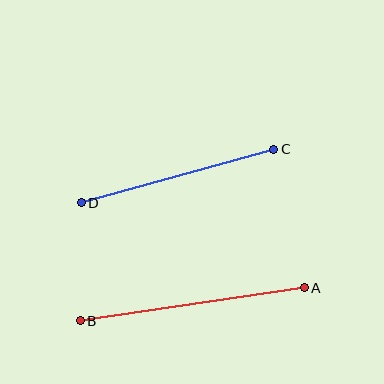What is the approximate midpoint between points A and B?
The midpoint is at approximately (192, 304) pixels.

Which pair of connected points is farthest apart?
Points A and B are farthest apart.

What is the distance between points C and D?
The distance is approximately 200 pixels.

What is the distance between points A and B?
The distance is approximately 226 pixels.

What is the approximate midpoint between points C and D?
The midpoint is at approximately (177, 176) pixels.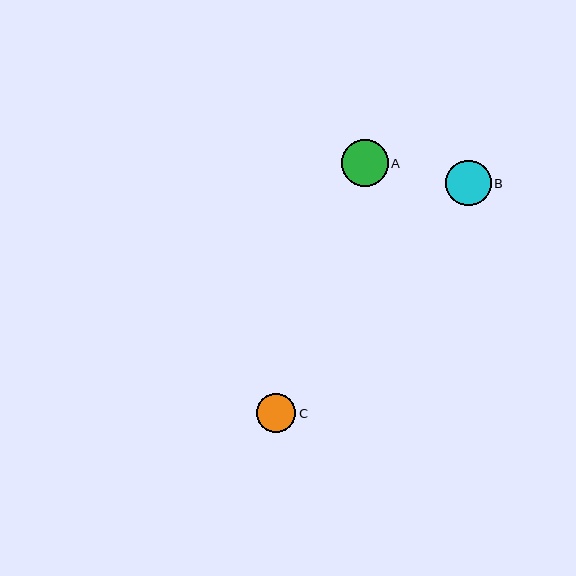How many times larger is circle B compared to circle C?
Circle B is approximately 1.2 times the size of circle C.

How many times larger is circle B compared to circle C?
Circle B is approximately 1.2 times the size of circle C.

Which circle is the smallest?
Circle C is the smallest with a size of approximately 39 pixels.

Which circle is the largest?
Circle A is the largest with a size of approximately 47 pixels.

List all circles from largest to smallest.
From largest to smallest: A, B, C.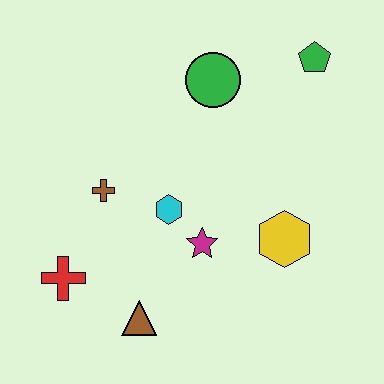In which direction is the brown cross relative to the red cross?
The brown cross is above the red cross.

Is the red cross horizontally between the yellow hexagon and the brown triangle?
No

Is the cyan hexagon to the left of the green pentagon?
Yes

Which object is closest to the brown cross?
The cyan hexagon is closest to the brown cross.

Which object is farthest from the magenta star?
The green pentagon is farthest from the magenta star.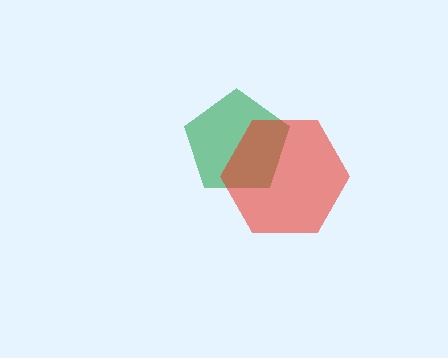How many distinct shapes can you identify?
There are 2 distinct shapes: a green pentagon, a red hexagon.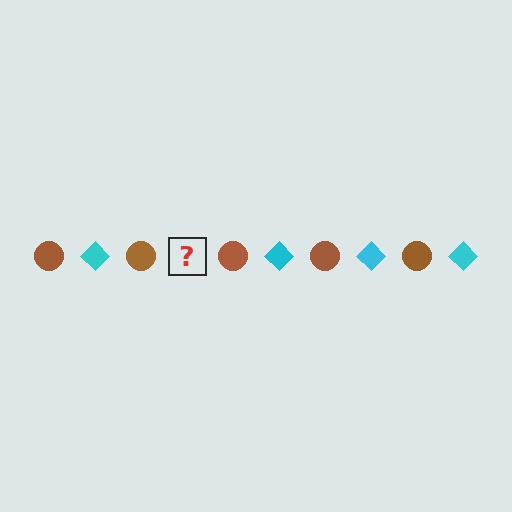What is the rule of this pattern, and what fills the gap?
The rule is that the pattern alternates between brown circle and cyan diamond. The gap should be filled with a cyan diamond.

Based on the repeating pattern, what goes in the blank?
The blank should be a cyan diamond.